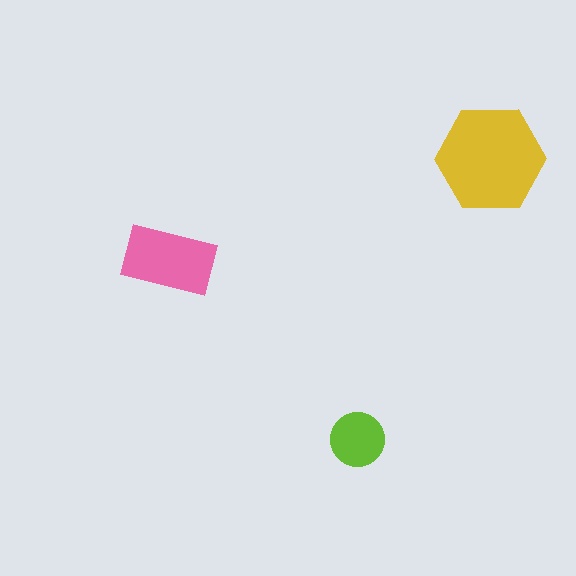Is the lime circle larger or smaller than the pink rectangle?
Smaller.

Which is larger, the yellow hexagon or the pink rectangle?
The yellow hexagon.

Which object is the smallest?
The lime circle.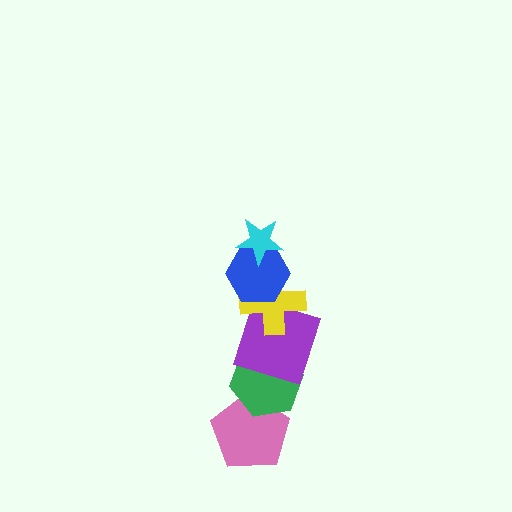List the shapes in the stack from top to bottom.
From top to bottom: the cyan star, the blue hexagon, the yellow cross, the purple square, the green hexagon, the pink pentagon.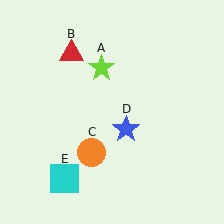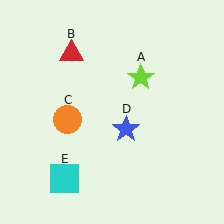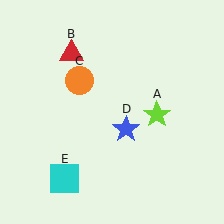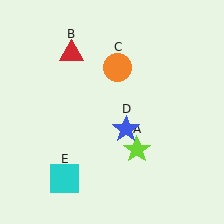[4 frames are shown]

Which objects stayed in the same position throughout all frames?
Red triangle (object B) and blue star (object D) and cyan square (object E) remained stationary.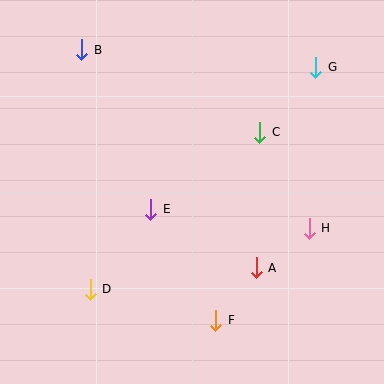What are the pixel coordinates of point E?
Point E is at (151, 209).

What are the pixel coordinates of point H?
Point H is at (309, 228).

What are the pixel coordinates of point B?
Point B is at (82, 50).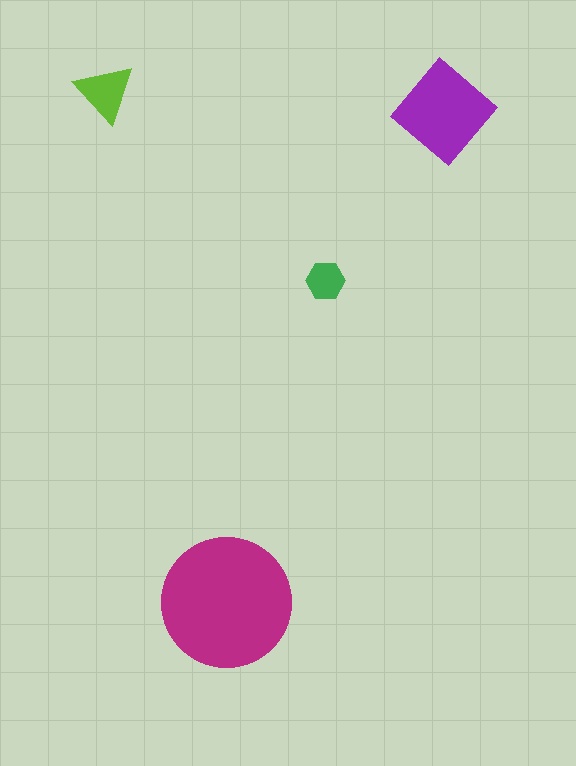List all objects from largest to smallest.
The magenta circle, the purple diamond, the lime triangle, the green hexagon.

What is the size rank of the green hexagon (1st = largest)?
4th.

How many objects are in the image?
There are 4 objects in the image.